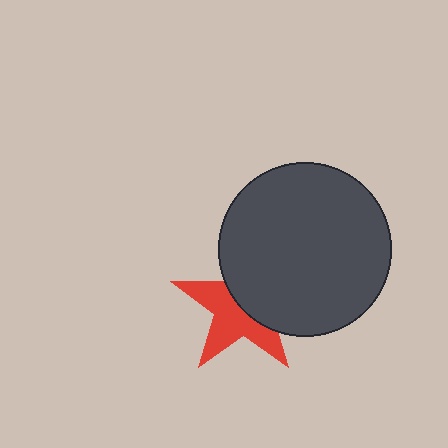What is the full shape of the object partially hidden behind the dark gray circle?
The partially hidden object is a red star.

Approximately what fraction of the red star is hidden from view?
Roughly 48% of the red star is hidden behind the dark gray circle.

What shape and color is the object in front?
The object in front is a dark gray circle.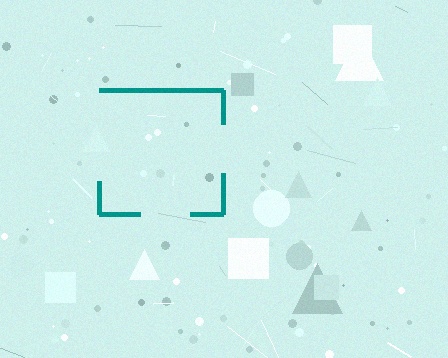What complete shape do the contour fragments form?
The contour fragments form a square.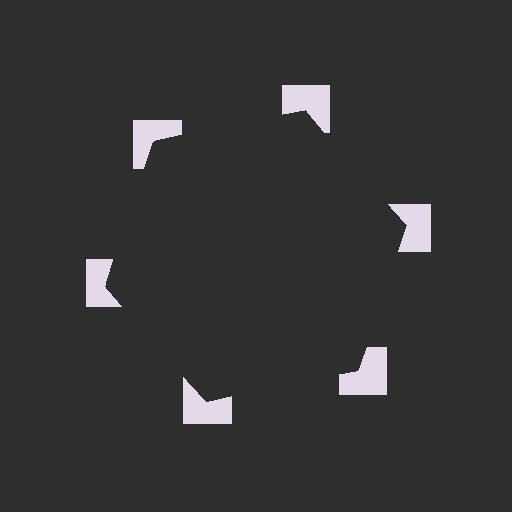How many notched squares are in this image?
There are 6 — one at each vertex of the illusory hexagon.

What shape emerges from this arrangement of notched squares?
An illusory hexagon — its edges are inferred from the aligned wedge cuts in the notched squares, not physically drawn.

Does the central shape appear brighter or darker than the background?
It typically appears slightly darker than the background, even though no actual brightness change is drawn.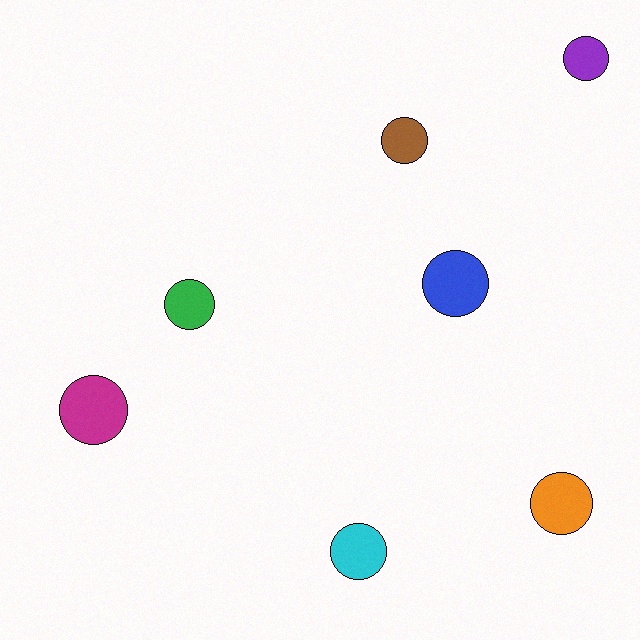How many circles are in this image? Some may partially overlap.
There are 7 circles.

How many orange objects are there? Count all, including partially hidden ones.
There is 1 orange object.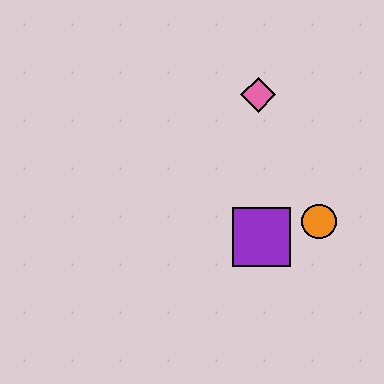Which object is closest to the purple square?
The orange circle is closest to the purple square.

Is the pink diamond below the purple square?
No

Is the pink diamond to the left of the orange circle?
Yes